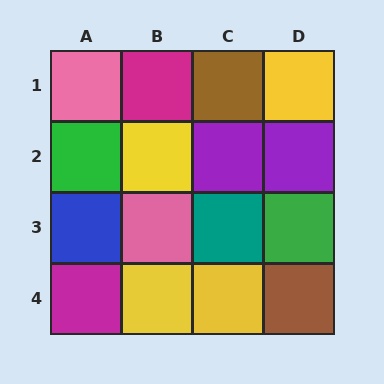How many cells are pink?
2 cells are pink.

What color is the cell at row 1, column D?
Yellow.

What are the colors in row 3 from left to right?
Blue, pink, teal, green.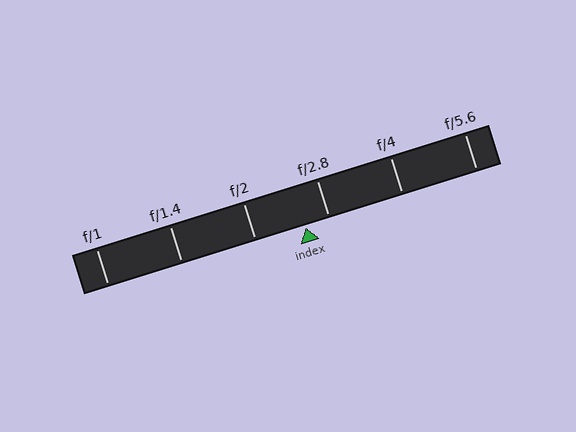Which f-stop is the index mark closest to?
The index mark is closest to f/2.8.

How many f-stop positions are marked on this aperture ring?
There are 6 f-stop positions marked.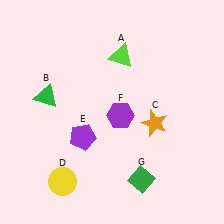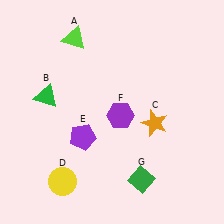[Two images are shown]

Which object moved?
The lime triangle (A) moved left.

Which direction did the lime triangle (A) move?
The lime triangle (A) moved left.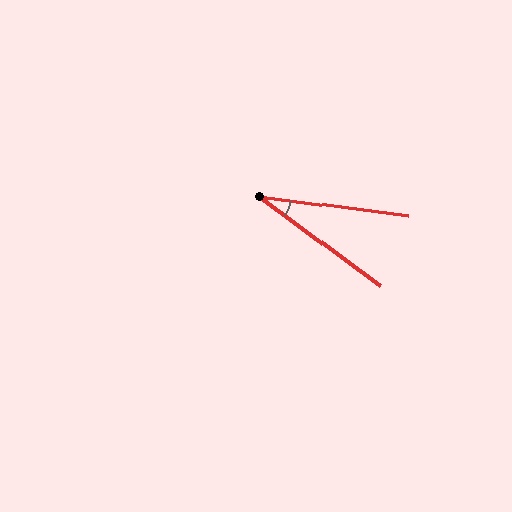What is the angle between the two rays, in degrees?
Approximately 29 degrees.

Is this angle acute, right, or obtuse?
It is acute.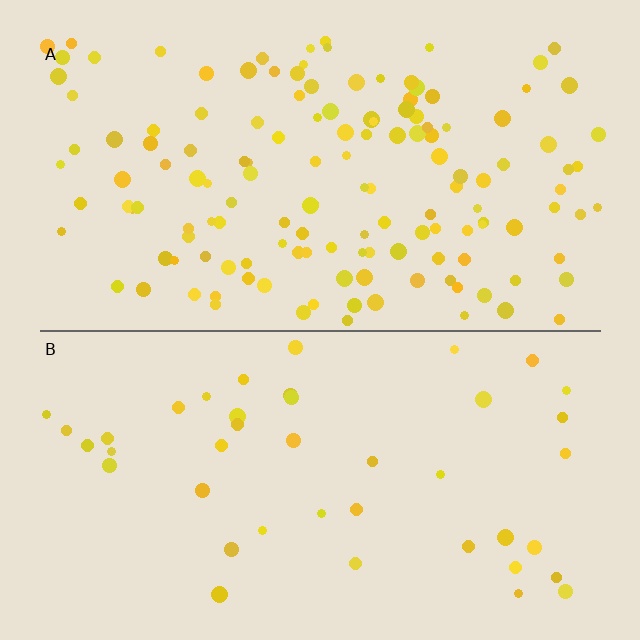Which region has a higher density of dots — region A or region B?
A (the top).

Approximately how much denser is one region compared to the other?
Approximately 3.4× — region A over region B.